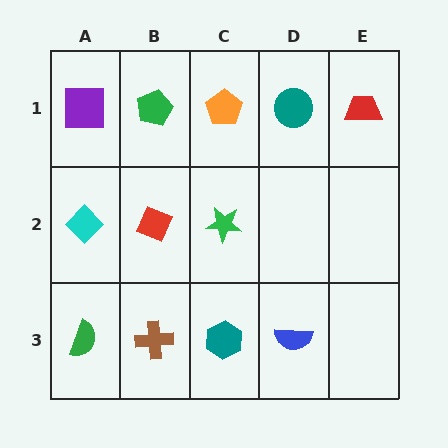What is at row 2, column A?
A cyan diamond.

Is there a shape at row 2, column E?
No, that cell is empty.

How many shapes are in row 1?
5 shapes.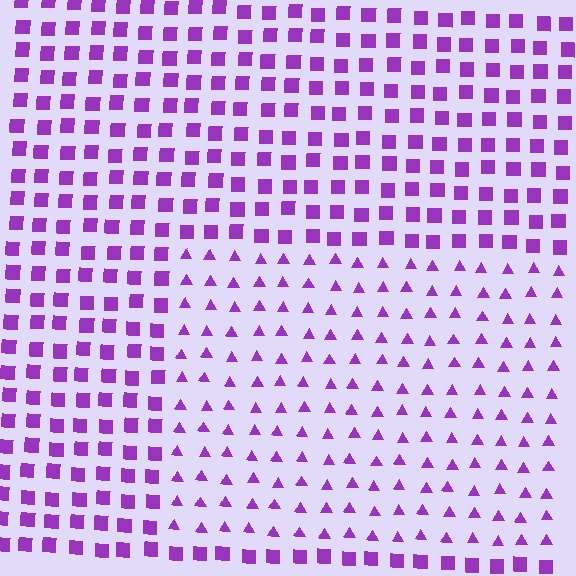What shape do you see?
I see a rectangle.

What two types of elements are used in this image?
The image uses triangles inside the rectangle region and squares outside it.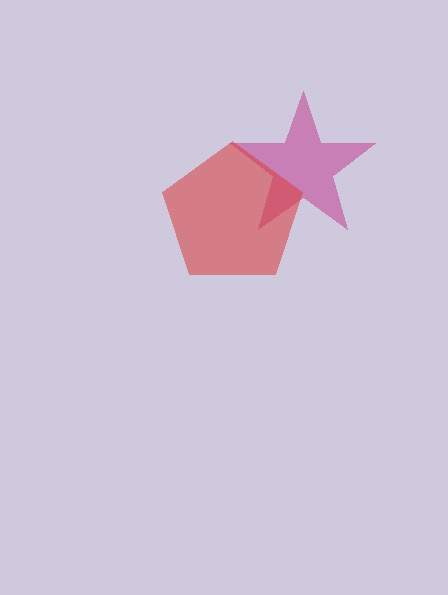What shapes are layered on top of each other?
The layered shapes are: a magenta star, a red pentagon.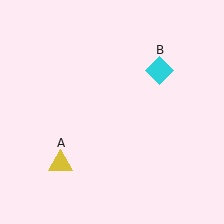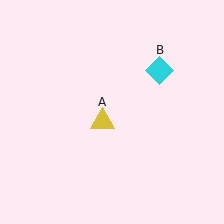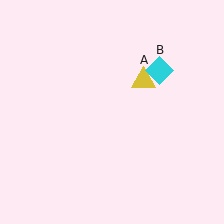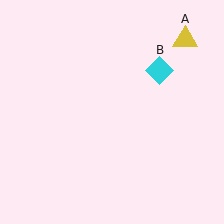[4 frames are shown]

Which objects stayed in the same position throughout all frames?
Cyan diamond (object B) remained stationary.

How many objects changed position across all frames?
1 object changed position: yellow triangle (object A).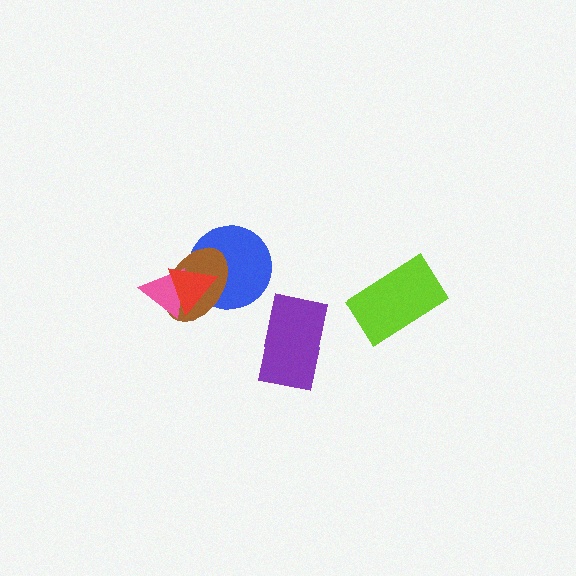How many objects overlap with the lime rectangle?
0 objects overlap with the lime rectangle.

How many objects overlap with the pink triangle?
2 objects overlap with the pink triangle.